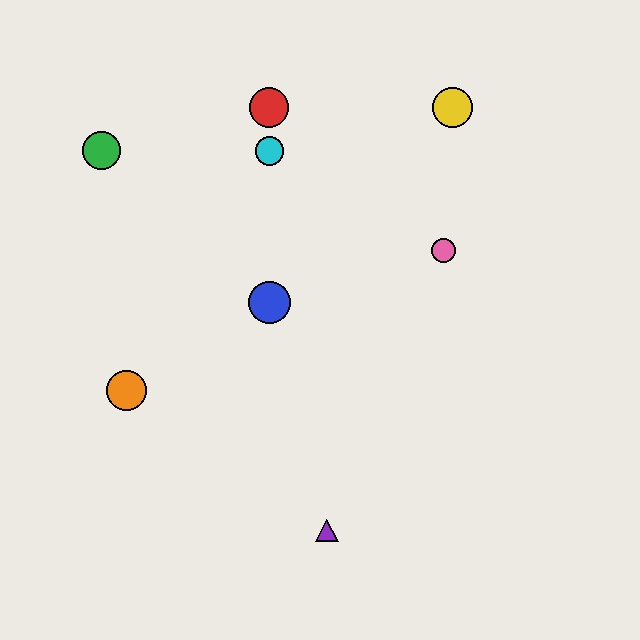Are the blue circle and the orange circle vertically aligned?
No, the blue circle is at x≈269 and the orange circle is at x≈126.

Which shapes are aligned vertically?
The red circle, the blue circle, the cyan circle are aligned vertically.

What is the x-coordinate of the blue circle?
The blue circle is at x≈269.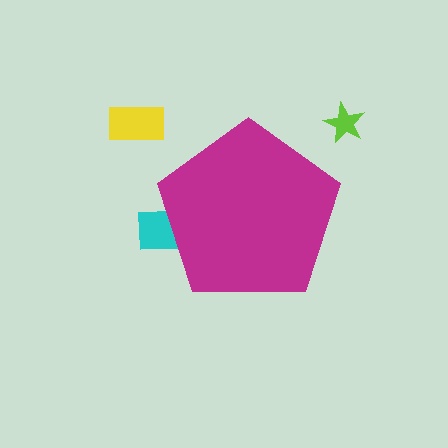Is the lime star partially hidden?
No, the lime star is fully visible.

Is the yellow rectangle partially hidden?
No, the yellow rectangle is fully visible.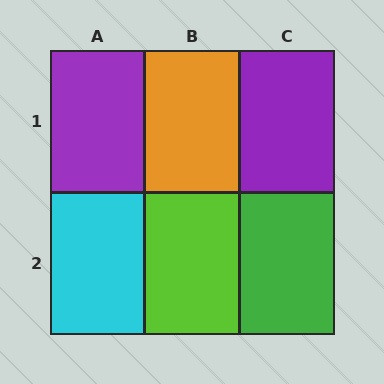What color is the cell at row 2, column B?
Lime.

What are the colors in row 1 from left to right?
Purple, orange, purple.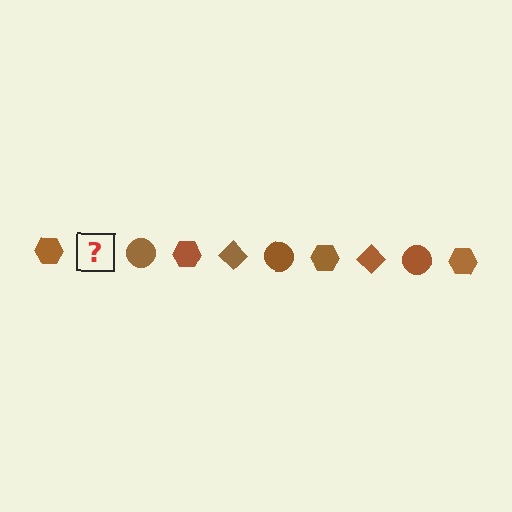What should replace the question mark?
The question mark should be replaced with a brown diamond.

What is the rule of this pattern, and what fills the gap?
The rule is that the pattern cycles through hexagon, diamond, circle shapes in brown. The gap should be filled with a brown diamond.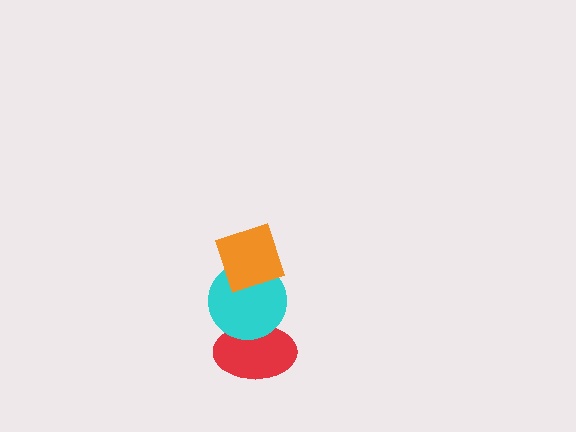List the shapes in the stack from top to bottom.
From top to bottom: the orange diamond, the cyan circle, the red ellipse.